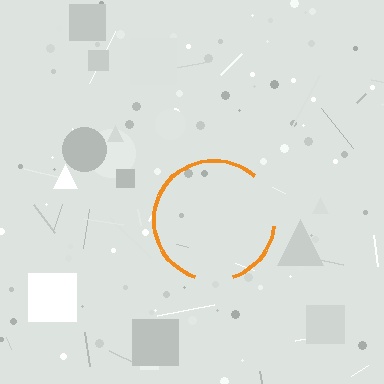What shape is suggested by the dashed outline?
The dashed outline suggests a circle.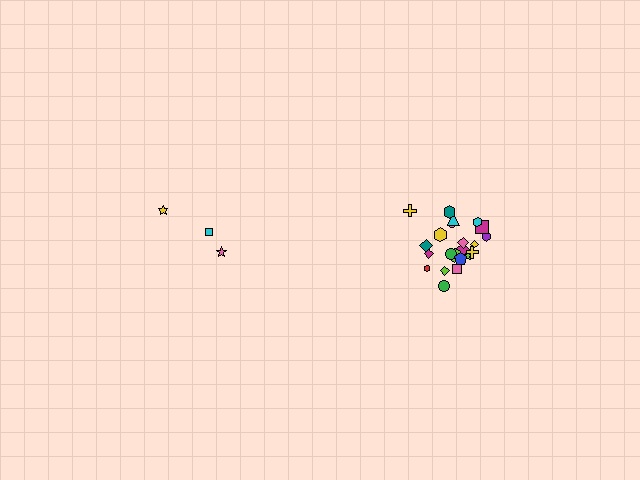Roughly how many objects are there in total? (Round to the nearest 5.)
Roughly 25 objects in total.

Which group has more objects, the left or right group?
The right group.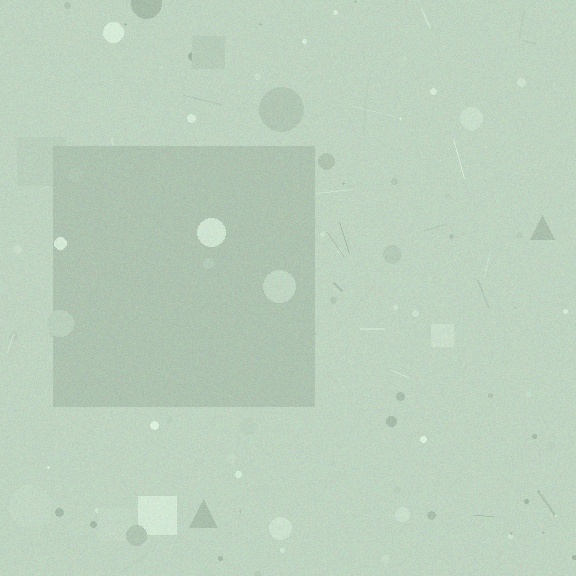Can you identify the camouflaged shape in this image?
The camouflaged shape is a square.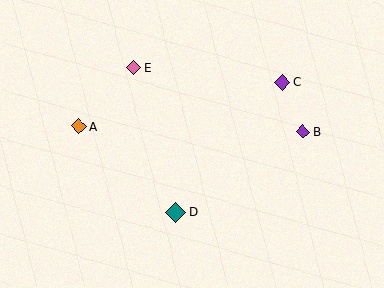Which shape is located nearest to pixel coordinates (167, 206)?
The teal diamond (labeled D) at (176, 212) is nearest to that location.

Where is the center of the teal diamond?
The center of the teal diamond is at (176, 212).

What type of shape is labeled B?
Shape B is a purple diamond.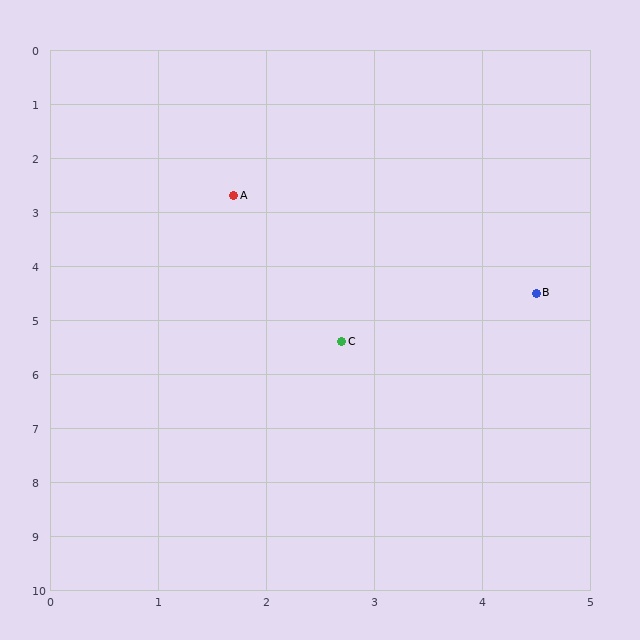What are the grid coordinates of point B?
Point B is at approximately (4.5, 4.5).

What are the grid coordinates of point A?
Point A is at approximately (1.7, 2.7).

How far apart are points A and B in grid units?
Points A and B are about 3.3 grid units apart.